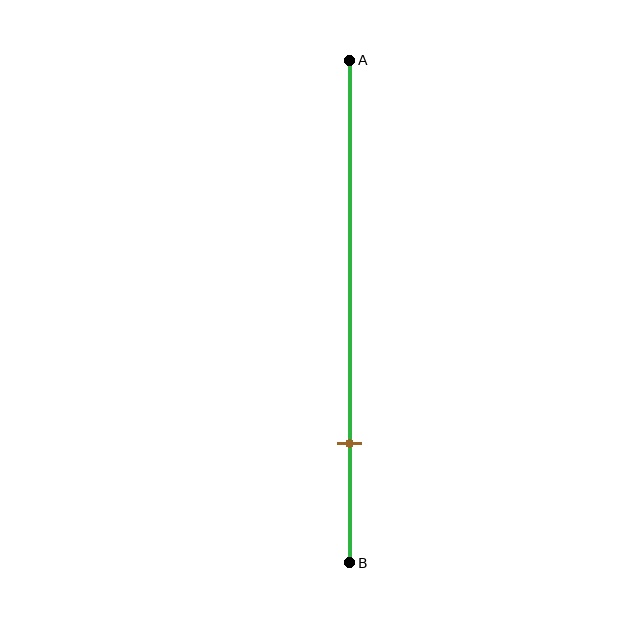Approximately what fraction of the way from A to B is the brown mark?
The brown mark is approximately 75% of the way from A to B.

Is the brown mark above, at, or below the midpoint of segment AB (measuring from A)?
The brown mark is below the midpoint of segment AB.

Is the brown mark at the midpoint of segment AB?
No, the mark is at about 75% from A, not at the 50% midpoint.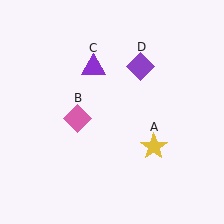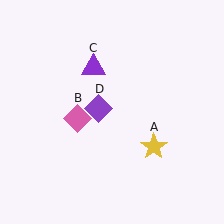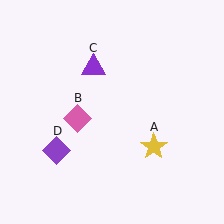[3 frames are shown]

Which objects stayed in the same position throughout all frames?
Yellow star (object A) and pink diamond (object B) and purple triangle (object C) remained stationary.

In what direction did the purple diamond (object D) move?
The purple diamond (object D) moved down and to the left.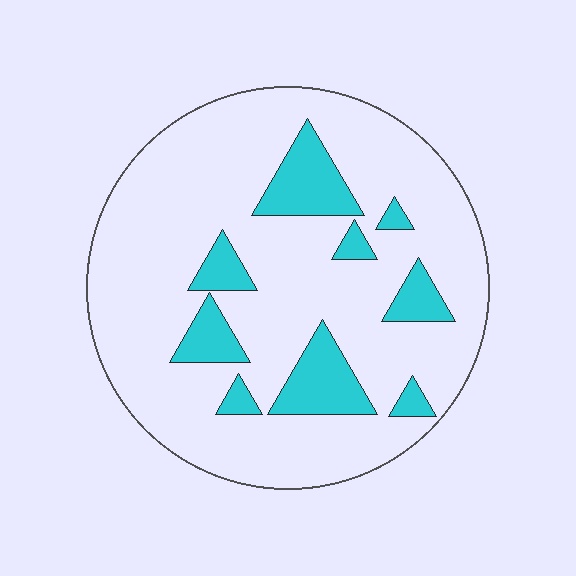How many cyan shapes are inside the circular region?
9.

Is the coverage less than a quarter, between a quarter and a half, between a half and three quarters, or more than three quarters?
Less than a quarter.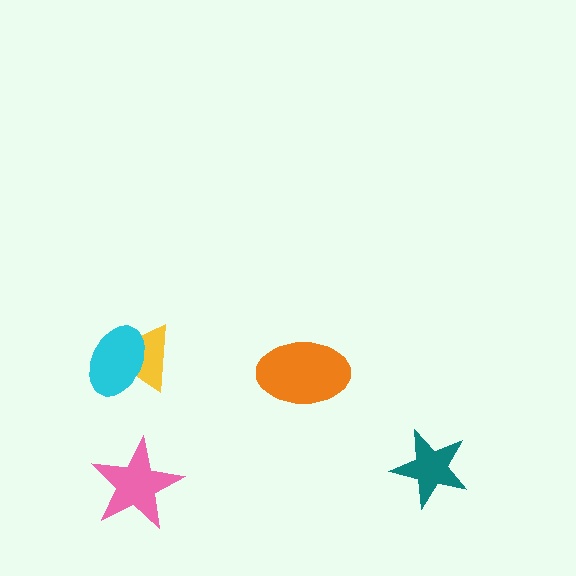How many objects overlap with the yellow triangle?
1 object overlaps with the yellow triangle.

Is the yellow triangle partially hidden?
Yes, it is partially covered by another shape.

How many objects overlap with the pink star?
0 objects overlap with the pink star.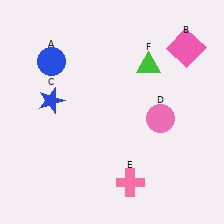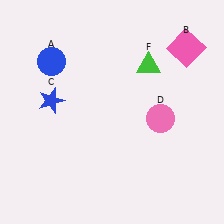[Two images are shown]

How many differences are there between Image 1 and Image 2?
There is 1 difference between the two images.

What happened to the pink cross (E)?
The pink cross (E) was removed in Image 2. It was in the bottom-right area of Image 1.